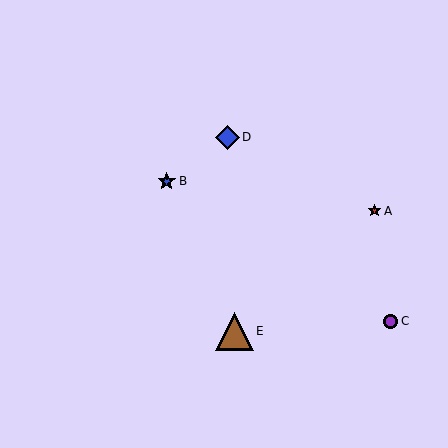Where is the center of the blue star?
The center of the blue star is at (167, 181).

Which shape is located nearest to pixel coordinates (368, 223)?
The red star (labeled A) at (374, 211) is nearest to that location.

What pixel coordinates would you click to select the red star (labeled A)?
Click at (374, 211) to select the red star A.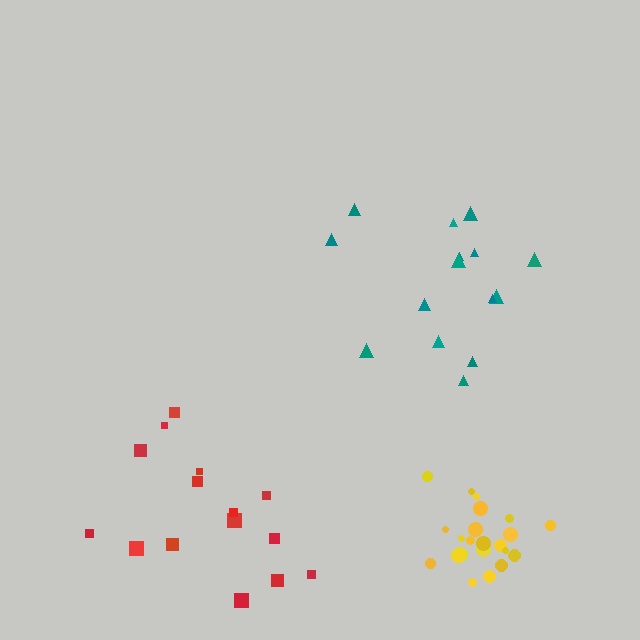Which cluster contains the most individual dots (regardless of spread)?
Yellow (22).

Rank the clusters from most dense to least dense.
yellow, teal, red.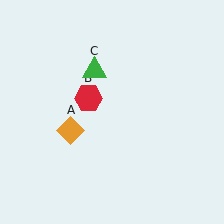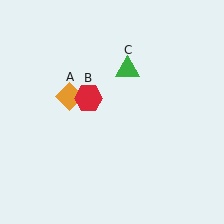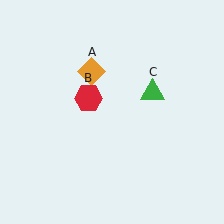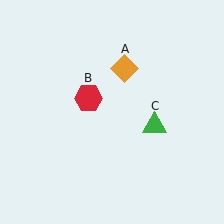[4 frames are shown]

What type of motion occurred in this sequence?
The orange diamond (object A), green triangle (object C) rotated clockwise around the center of the scene.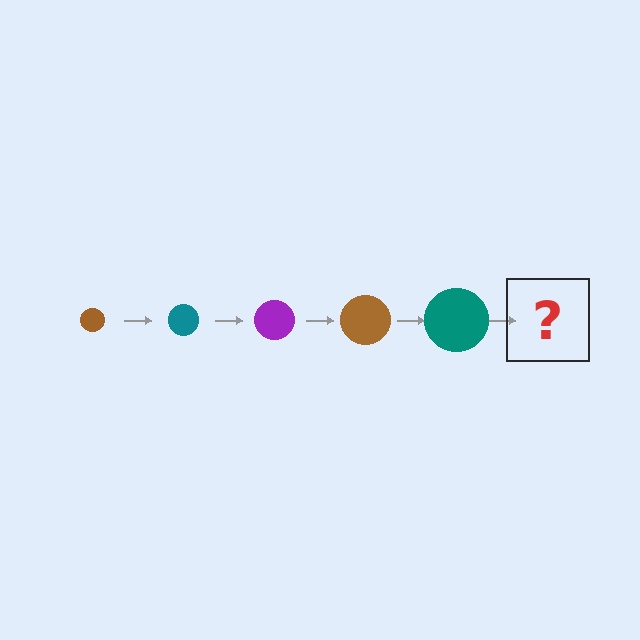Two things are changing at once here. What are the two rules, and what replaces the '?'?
The two rules are that the circle grows larger each step and the color cycles through brown, teal, and purple. The '?' should be a purple circle, larger than the previous one.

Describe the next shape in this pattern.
It should be a purple circle, larger than the previous one.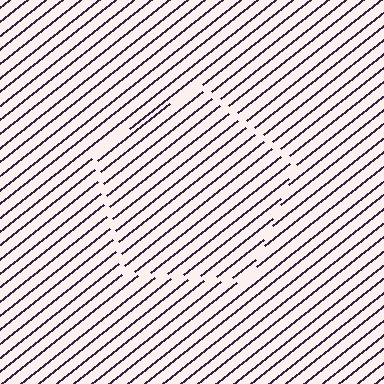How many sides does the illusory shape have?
5 sides — the line-ends trace a pentagon.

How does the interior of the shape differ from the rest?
The interior of the shape contains the same grating, shifted by half a period — the contour is defined by the phase discontinuity where line-ends from the inner and outer gratings abut.